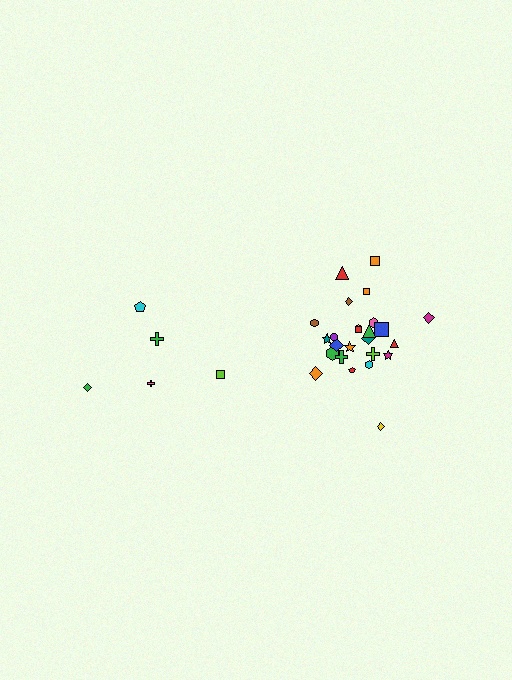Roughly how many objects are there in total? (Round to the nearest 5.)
Roughly 30 objects in total.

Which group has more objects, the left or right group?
The right group.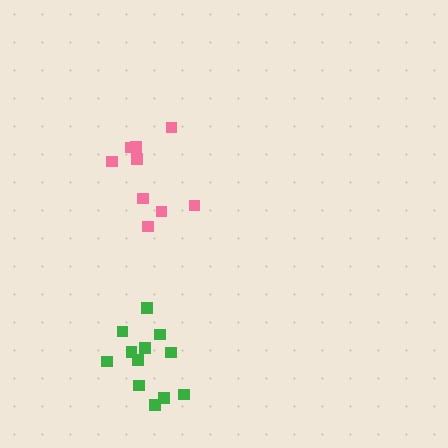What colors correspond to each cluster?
The clusters are colored: pink, green.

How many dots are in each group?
Group 1: 9 dots, Group 2: 12 dots (21 total).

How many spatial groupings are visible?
There are 2 spatial groupings.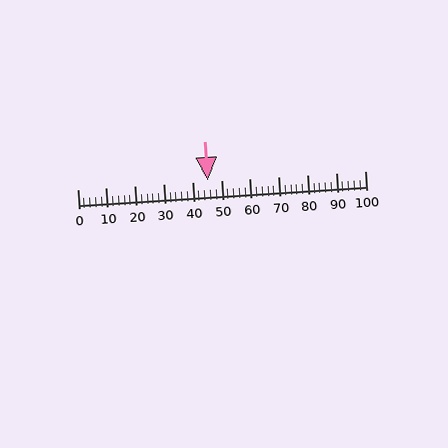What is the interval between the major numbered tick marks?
The major tick marks are spaced 10 units apart.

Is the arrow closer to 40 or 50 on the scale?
The arrow is closer to 50.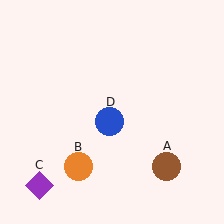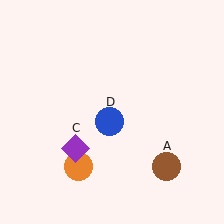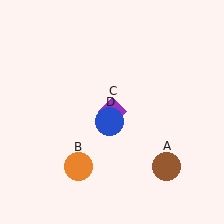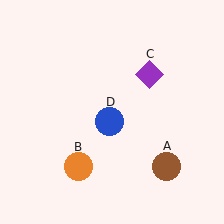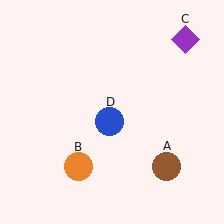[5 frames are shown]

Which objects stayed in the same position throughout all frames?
Brown circle (object A) and orange circle (object B) and blue circle (object D) remained stationary.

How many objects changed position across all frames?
1 object changed position: purple diamond (object C).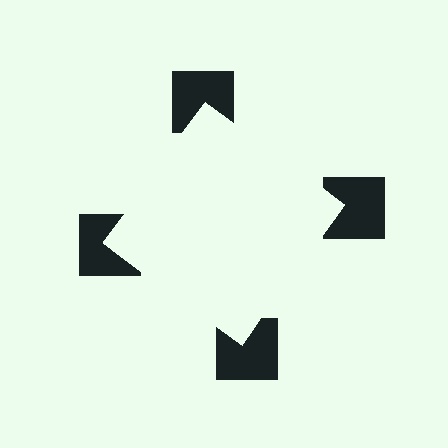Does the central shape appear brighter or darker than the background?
It typically appears slightly brighter than the background, even though no actual brightness change is drawn.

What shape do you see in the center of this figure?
An illusory square — its edges are inferred from the aligned wedge cuts in the notched squares, not physically drawn.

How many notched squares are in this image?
There are 4 — one at each vertex of the illusory square.